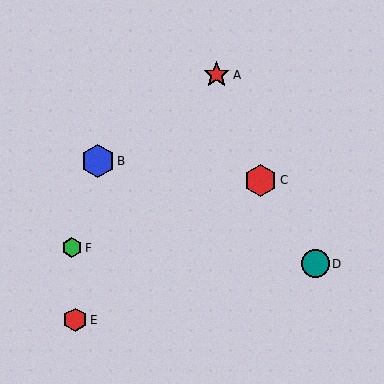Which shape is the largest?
The blue hexagon (labeled B) is the largest.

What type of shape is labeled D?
Shape D is a teal circle.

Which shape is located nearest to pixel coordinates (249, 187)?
The red hexagon (labeled C) at (261, 180) is nearest to that location.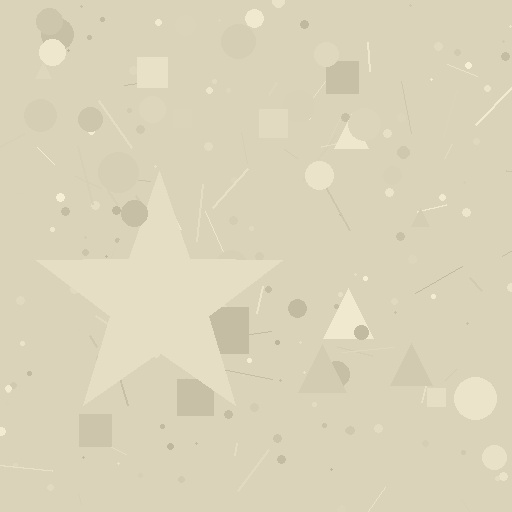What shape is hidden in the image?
A star is hidden in the image.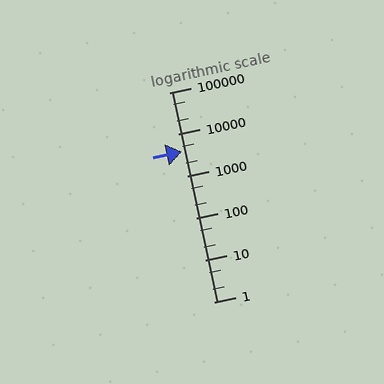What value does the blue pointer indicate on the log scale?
The pointer indicates approximately 3800.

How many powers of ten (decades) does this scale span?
The scale spans 5 decades, from 1 to 100000.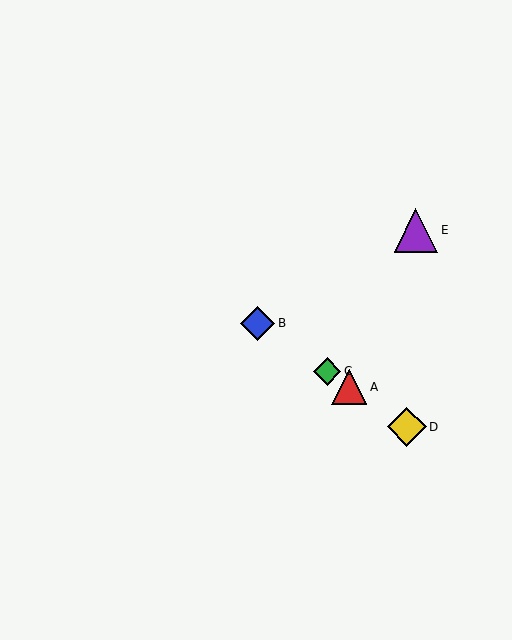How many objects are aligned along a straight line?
4 objects (A, B, C, D) are aligned along a straight line.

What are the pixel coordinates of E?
Object E is at (416, 230).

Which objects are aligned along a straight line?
Objects A, B, C, D are aligned along a straight line.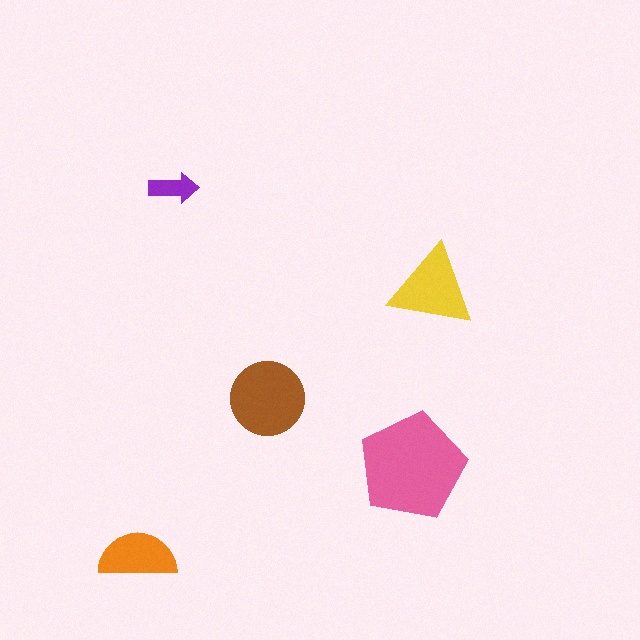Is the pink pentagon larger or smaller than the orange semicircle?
Larger.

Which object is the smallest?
The purple arrow.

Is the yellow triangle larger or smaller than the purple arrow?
Larger.